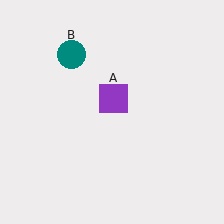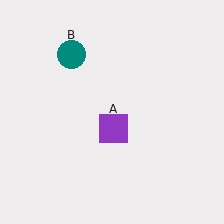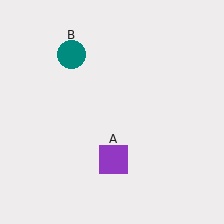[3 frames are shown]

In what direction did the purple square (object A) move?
The purple square (object A) moved down.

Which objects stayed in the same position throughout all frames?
Teal circle (object B) remained stationary.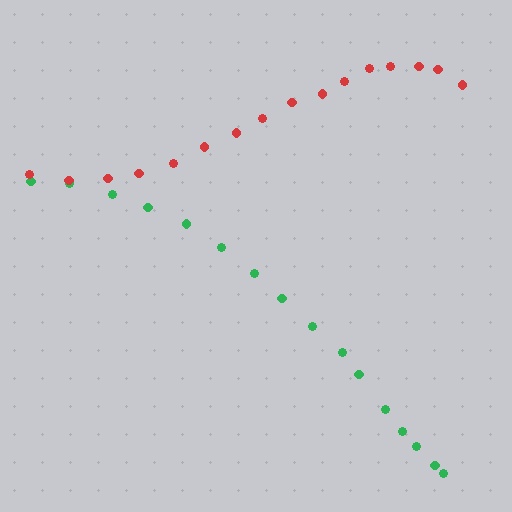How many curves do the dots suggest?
There are 2 distinct paths.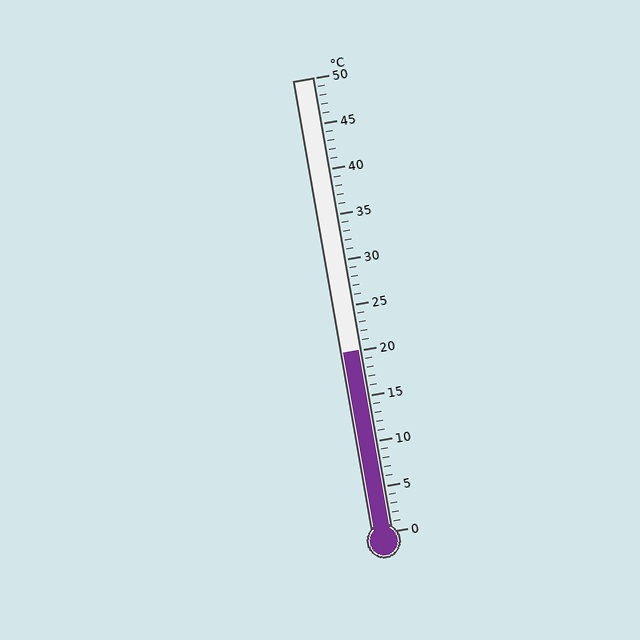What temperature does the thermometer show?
The thermometer shows approximately 20°C.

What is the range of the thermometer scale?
The thermometer scale ranges from 0°C to 50°C.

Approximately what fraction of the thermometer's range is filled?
The thermometer is filled to approximately 40% of its range.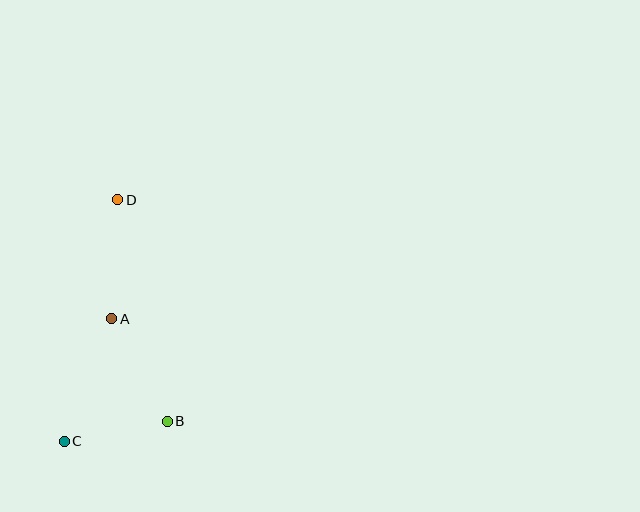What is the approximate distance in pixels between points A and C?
The distance between A and C is approximately 131 pixels.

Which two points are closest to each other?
Points B and C are closest to each other.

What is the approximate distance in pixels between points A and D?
The distance between A and D is approximately 119 pixels.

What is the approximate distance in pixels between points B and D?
The distance between B and D is approximately 227 pixels.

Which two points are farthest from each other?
Points C and D are farthest from each other.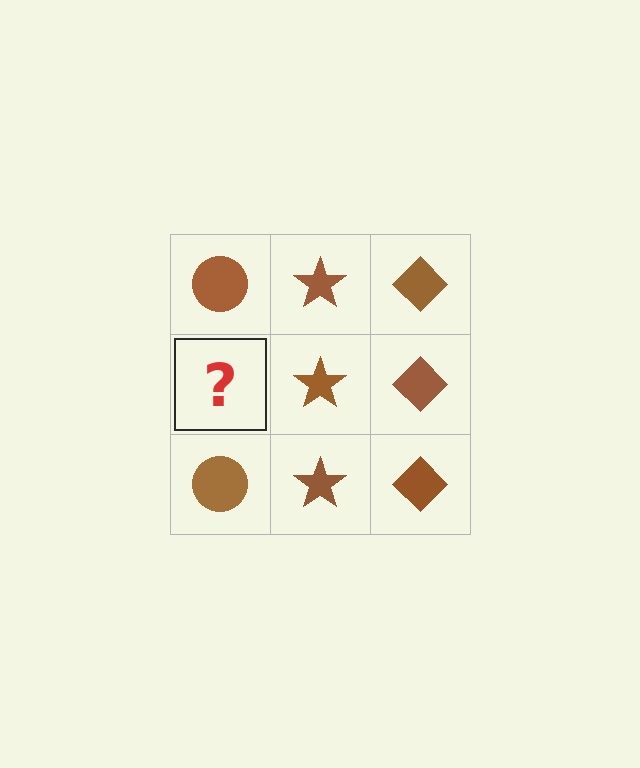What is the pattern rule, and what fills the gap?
The rule is that each column has a consistent shape. The gap should be filled with a brown circle.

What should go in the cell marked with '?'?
The missing cell should contain a brown circle.